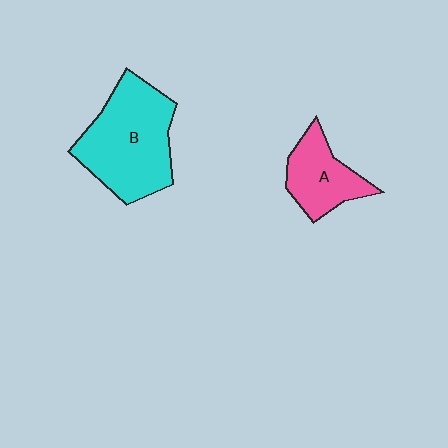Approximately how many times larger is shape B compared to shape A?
Approximately 1.9 times.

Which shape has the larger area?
Shape B (cyan).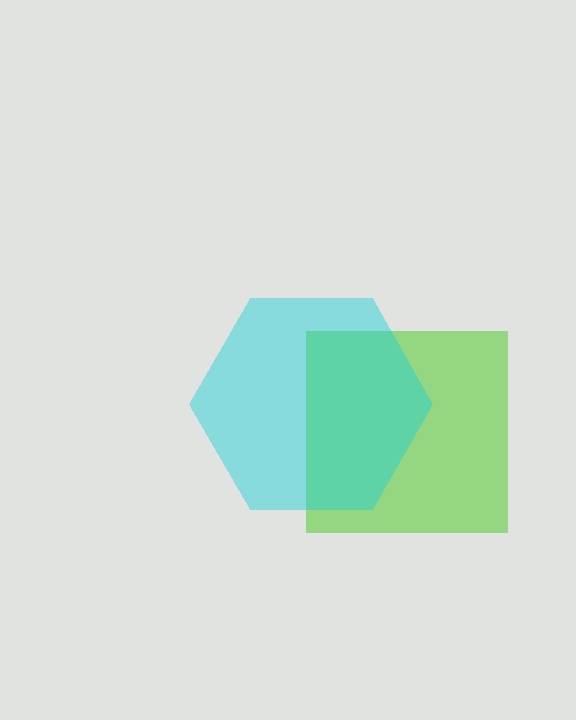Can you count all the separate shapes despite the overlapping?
Yes, there are 2 separate shapes.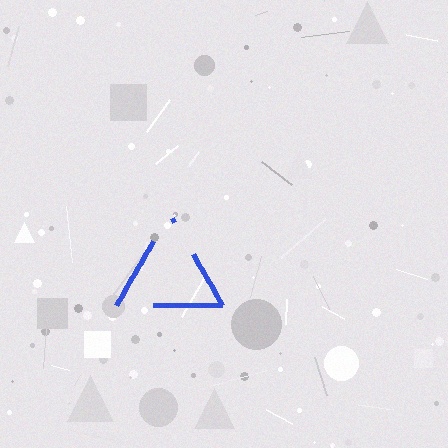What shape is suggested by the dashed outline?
The dashed outline suggests a triangle.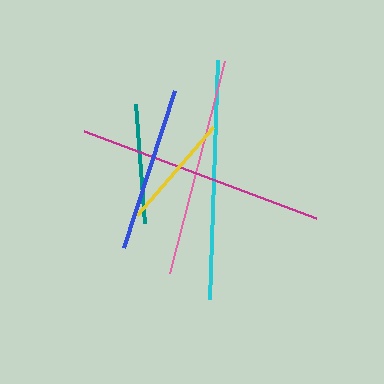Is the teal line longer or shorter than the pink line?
The pink line is longer than the teal line.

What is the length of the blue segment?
The blue segment is approximately 165 pixels long.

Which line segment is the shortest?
The yellow line is the shortest at approximately 116 pixels.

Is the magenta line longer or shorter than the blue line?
The magenta line is longer than the blue line.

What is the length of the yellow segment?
The yellow segment is approximately 116 pixels long.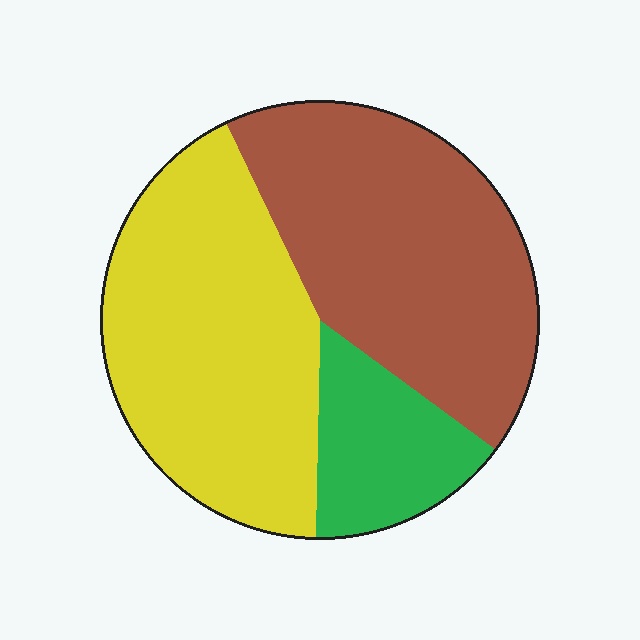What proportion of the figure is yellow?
Yellow takes up between a third and a half of the figure.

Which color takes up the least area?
Green, at roughly 15%.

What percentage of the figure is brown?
Brown covers about 40% of the figure.